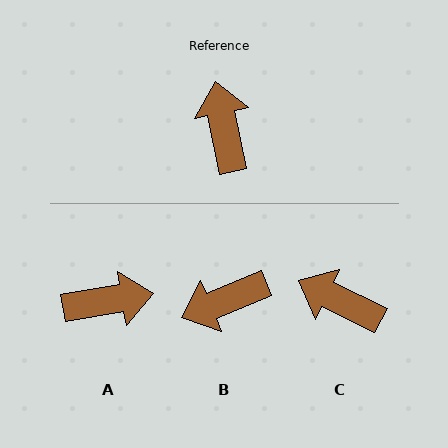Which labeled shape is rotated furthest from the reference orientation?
B, about 101 degrees away.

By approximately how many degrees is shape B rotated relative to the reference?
Approximately 101 degrees counter-clockwise.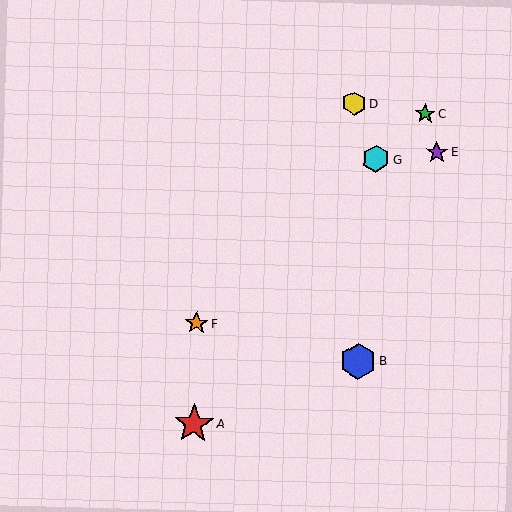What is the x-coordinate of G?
Object G is at x≈376.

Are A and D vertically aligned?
No, A is at x≈194 and D is at x≈354.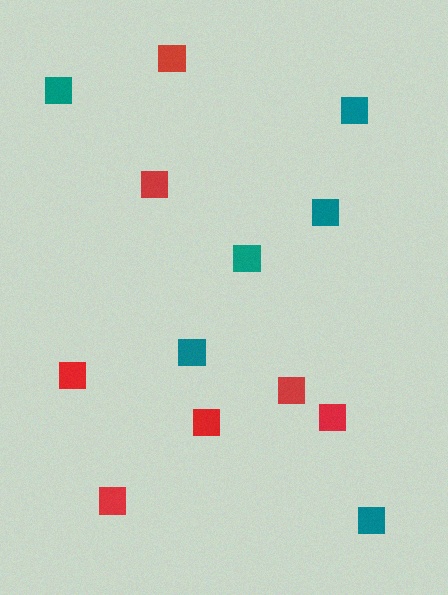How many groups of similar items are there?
There are 2 groups: one group of red squares (7) and one group of teal squares (6).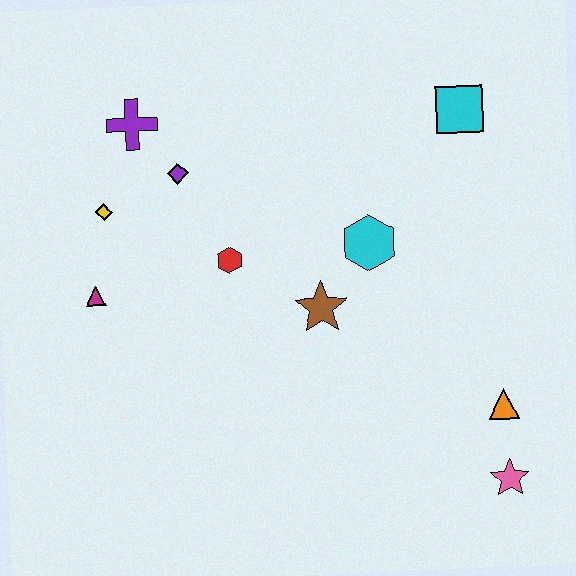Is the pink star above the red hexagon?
No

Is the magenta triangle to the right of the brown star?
No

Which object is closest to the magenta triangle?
The yellow diamond is closest to the magenta triangle.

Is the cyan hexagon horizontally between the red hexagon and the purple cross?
No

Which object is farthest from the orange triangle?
The purple cross is farthest from the orange triangle.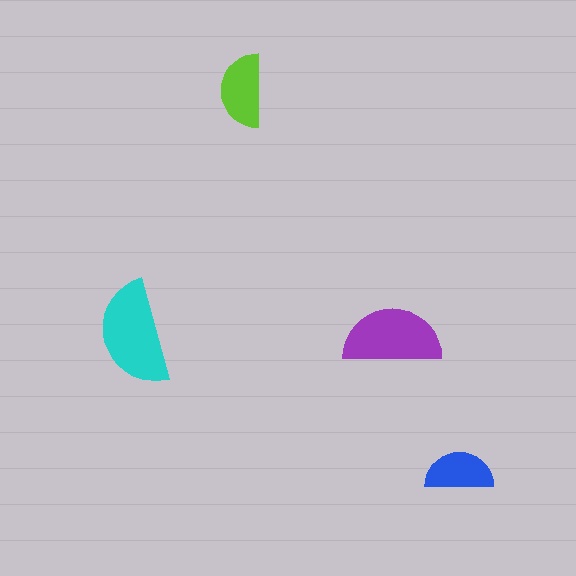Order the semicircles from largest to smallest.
the cyan one, the purple one, the lime one, the blue one.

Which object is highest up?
The lime semicircle is topmost.